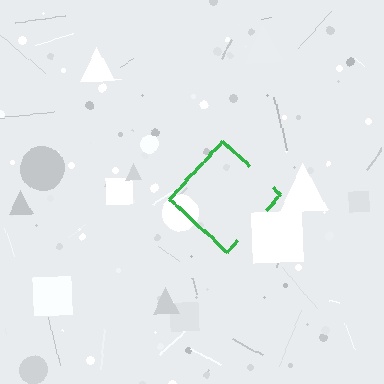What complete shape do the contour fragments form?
The contour fragments form a diamond.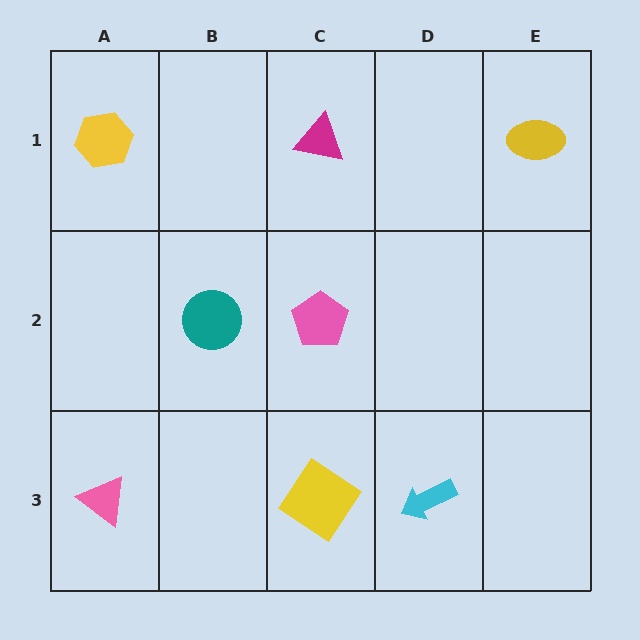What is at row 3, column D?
A cyan arrow.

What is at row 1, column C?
A magenta triangle.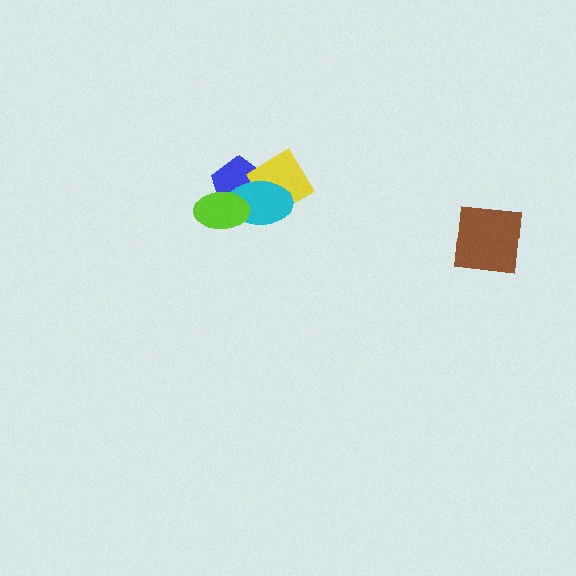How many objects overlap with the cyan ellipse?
3 objects overlap with the cyan ellipse.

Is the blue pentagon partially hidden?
Yes, it is partially covered by another shape.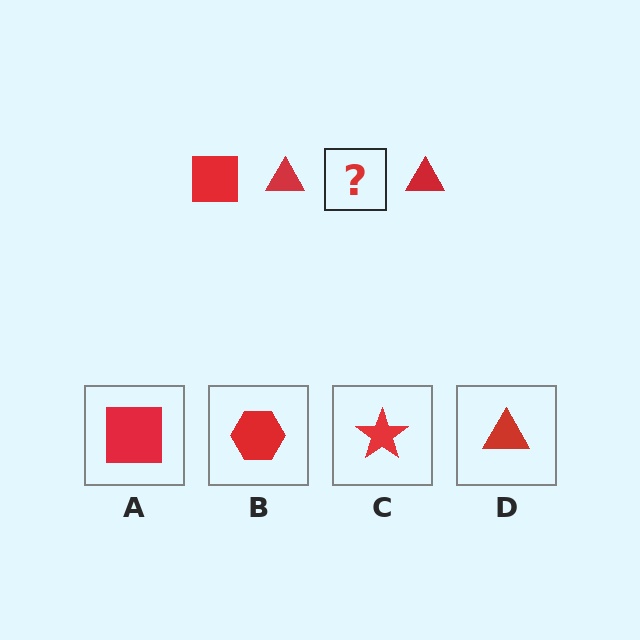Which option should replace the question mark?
Option A.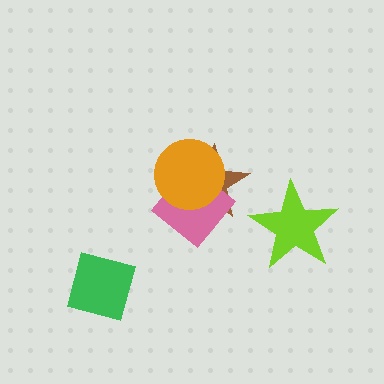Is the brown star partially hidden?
Yes, it is partially covered by another shape.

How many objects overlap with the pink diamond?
2 objects overlap with the pink diamond.